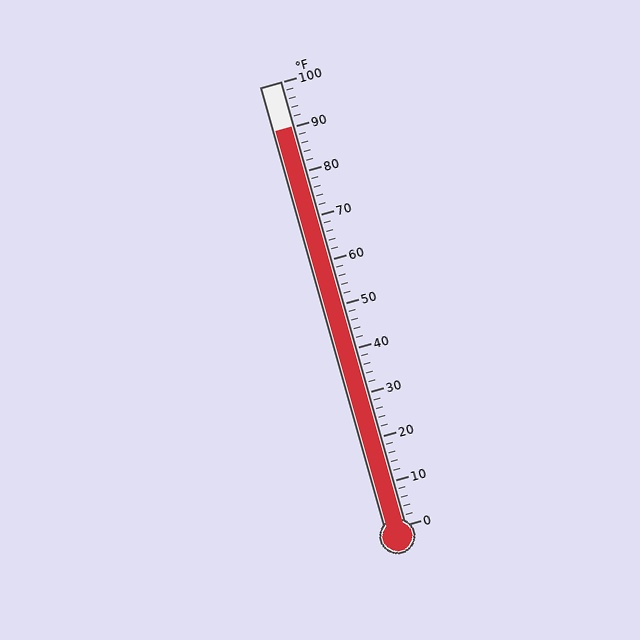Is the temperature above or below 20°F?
The temperature is above 20°F.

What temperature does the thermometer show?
The thermometer shows approximately 90°F.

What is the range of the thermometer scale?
The thermometer scale ranges from 0°F to 100°F.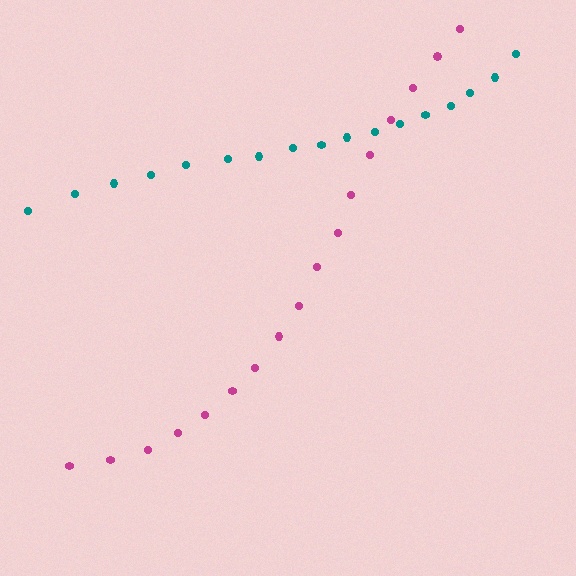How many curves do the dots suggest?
There are 2 distinct paths.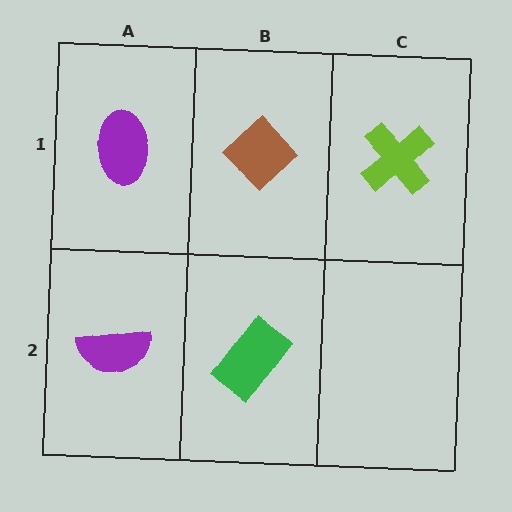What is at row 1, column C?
A lime cross.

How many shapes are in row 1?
3 shapes.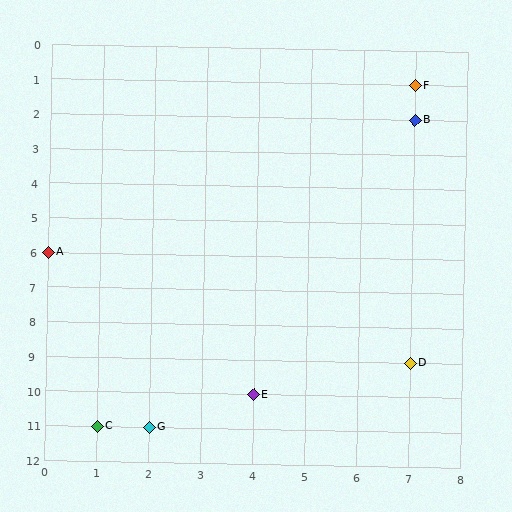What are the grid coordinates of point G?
Point G is at grid coordinates (2, 11).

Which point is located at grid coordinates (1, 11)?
Point C is at (1, 11).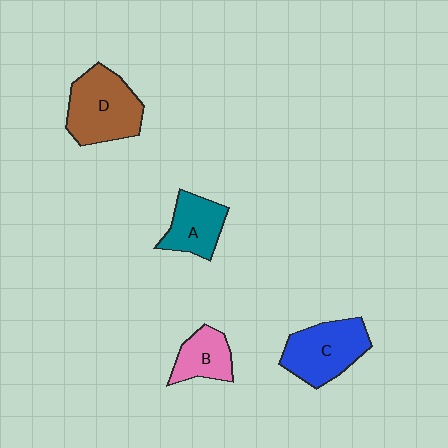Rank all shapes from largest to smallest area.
From largest to smallest: D (brown), C (blue), A (teal), B (pink).